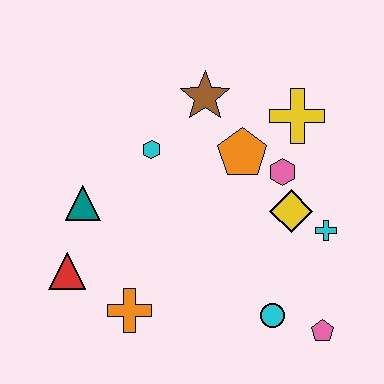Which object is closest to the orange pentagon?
The pink hexagon is closest to the orange pentagon.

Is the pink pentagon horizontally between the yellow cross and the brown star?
No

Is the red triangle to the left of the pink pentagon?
Yes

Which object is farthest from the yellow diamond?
The red triangle is farthest from the yellow diamond.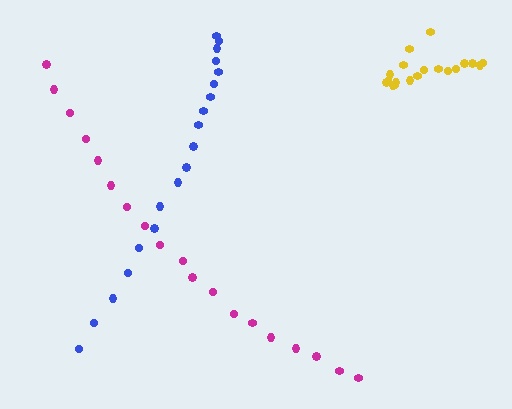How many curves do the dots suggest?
There are 3 distinct paths.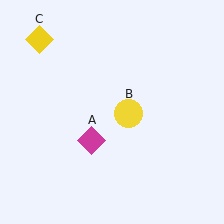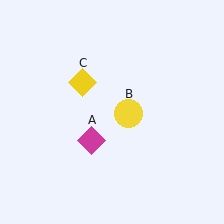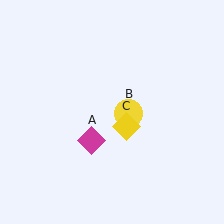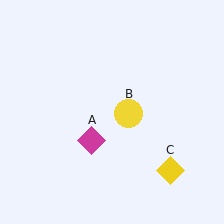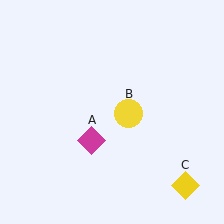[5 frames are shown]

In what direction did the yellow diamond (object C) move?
The yellow diamond (object C) moved down and to the right.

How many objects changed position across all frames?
1 object changed position: yellow diamond (object C).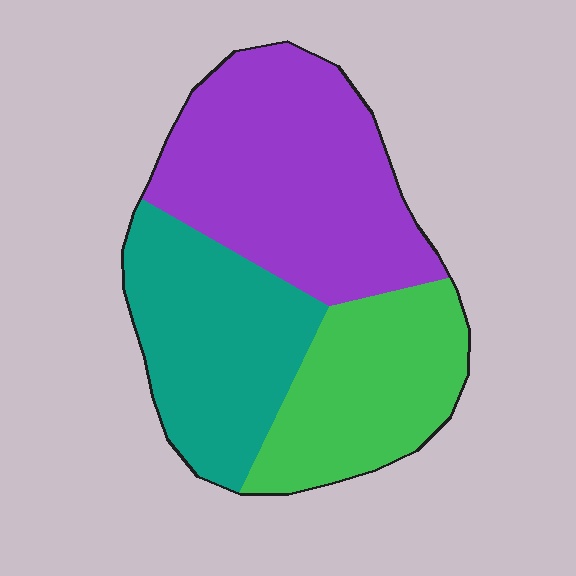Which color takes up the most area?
Purple, at roughly 45%.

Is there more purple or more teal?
Purple.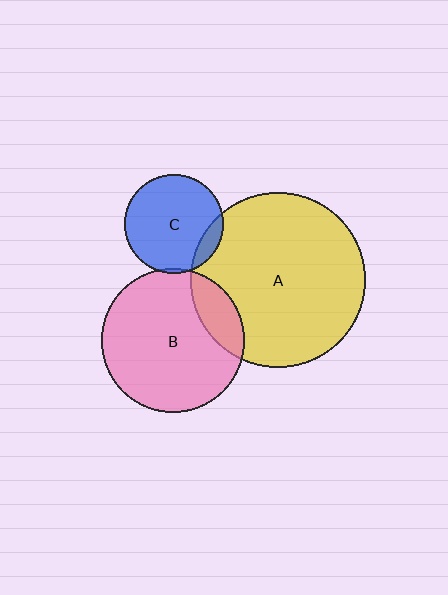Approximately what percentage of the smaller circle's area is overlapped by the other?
Approximately 5%.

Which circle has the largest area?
Circle A (yellow).